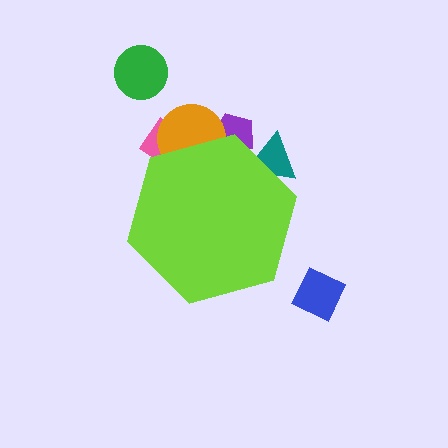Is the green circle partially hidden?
No, the green circle is fully visible.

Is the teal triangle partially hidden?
Yes, the teal triangle is partially hidden behind the lime hexagon.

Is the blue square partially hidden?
No, the blue square is fully visible.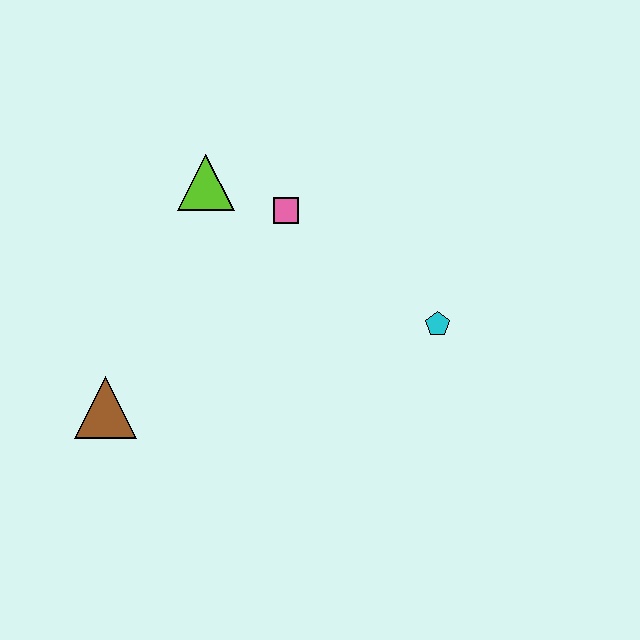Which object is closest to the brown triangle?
The lime triangle is closest to the brown triangle.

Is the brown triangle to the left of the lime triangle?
Yes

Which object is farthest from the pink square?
The brown triangle is farthest from the pink square.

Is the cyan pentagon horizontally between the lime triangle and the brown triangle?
No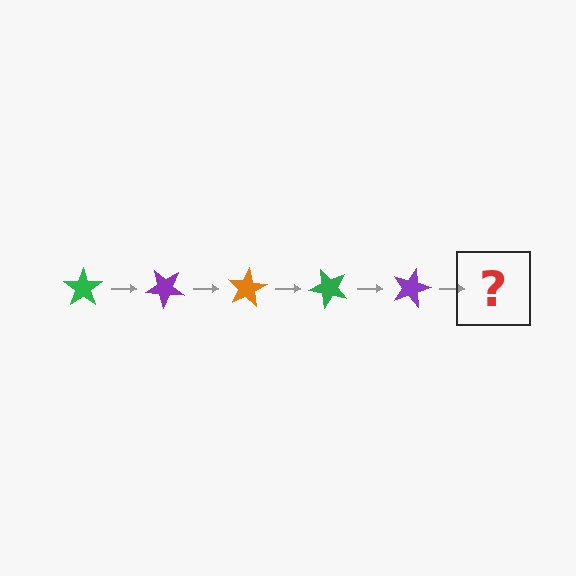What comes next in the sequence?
The next element should be an orange star, rotated 200 degrees from the start.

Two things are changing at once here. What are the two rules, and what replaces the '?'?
The two rules are that it rotates 40 degrees each step and the color cycles through green, purple, and orange. The '?' should be an orange star, rotated 200 degrees from the start.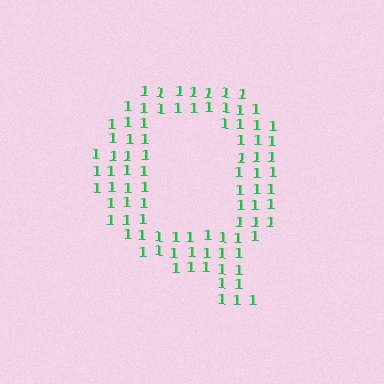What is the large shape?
The large shape is the letter Q.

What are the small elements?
The small elements are digit 1's.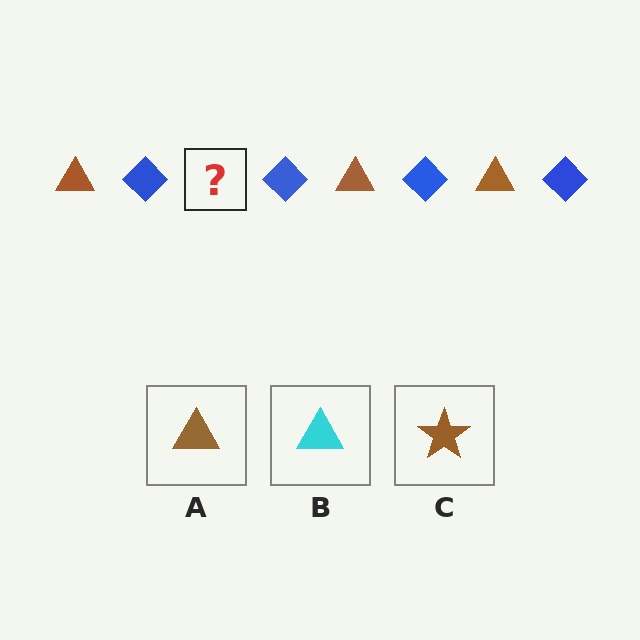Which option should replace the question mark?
Option A.